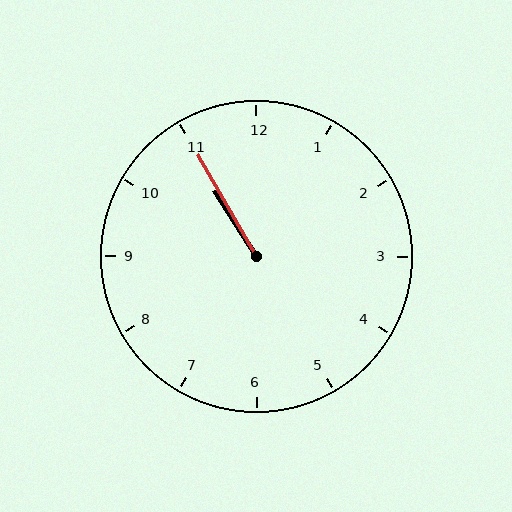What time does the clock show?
10:55.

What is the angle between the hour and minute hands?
Approximately 2 degrees.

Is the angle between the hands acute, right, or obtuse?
It is acute.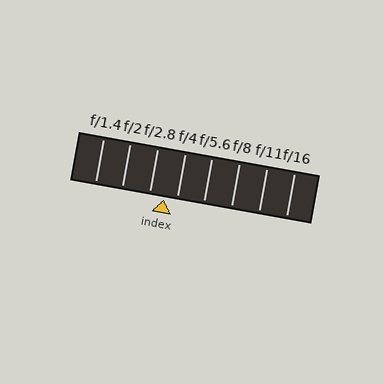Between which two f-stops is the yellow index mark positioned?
The index mark is between f/2.8 and f/4.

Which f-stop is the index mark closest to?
The index mark is closest to f/4.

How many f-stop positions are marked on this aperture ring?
There are 8 f-stop positions marked.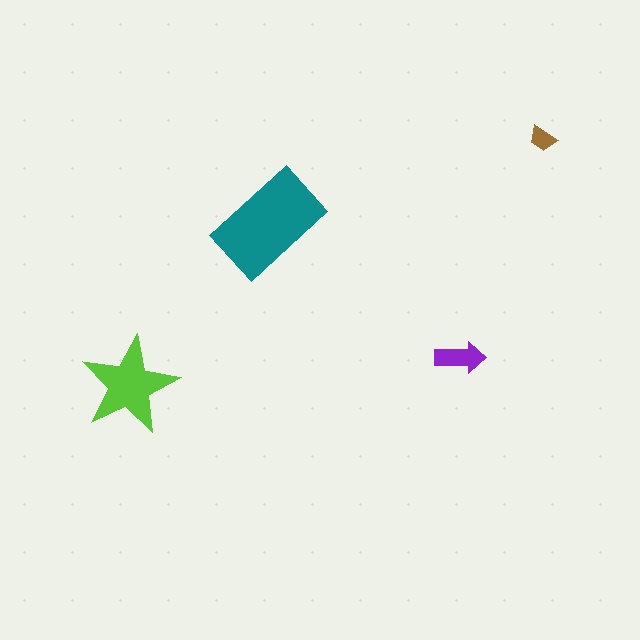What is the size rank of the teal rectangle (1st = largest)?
1st.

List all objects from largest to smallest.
The teal rectangle, the lime star, the purple arrow, the brown trapezoid.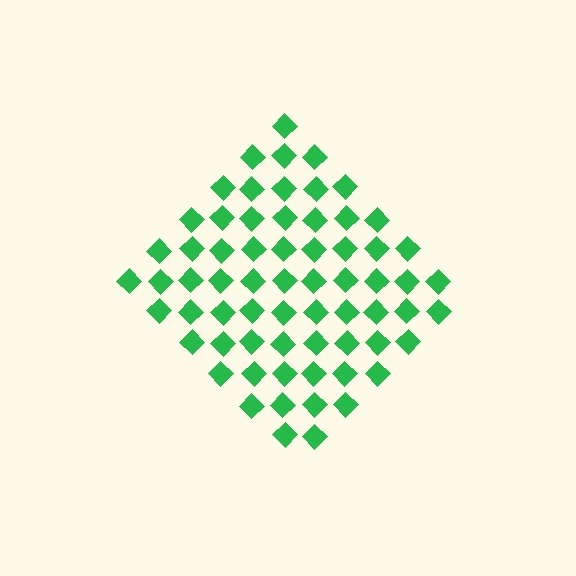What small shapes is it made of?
It is made of small diamonds.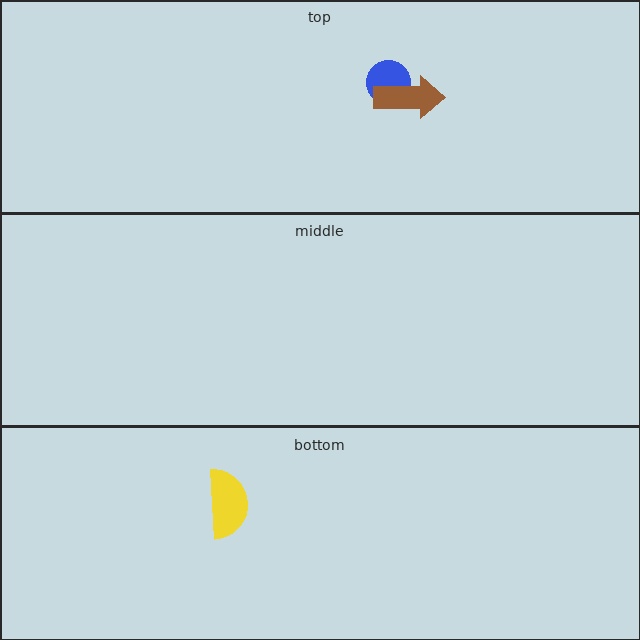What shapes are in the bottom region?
The yellow semicircle.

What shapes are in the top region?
The blue circle, the brown arrow.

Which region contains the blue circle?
The top region.